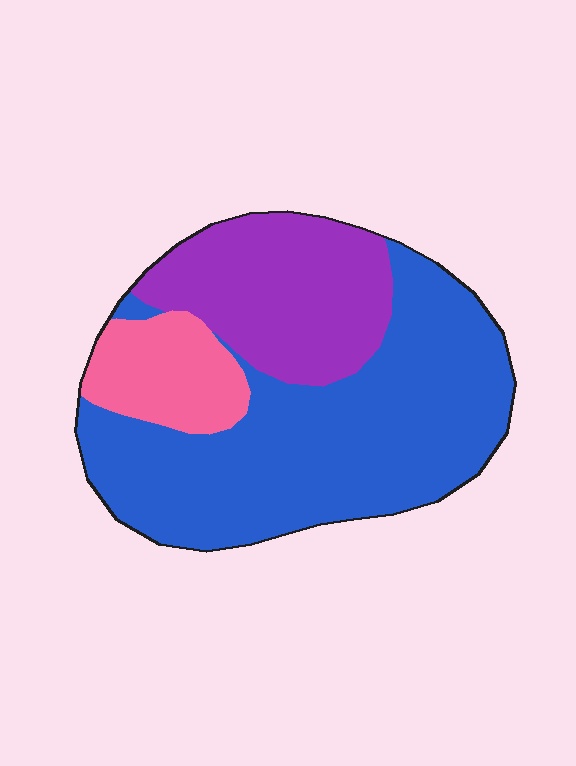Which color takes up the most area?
Blue, at roughly 60%.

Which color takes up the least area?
Pink, at roughly 15%.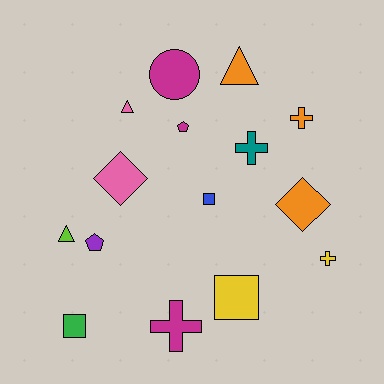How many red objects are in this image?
There are no red objects.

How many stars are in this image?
There are no stars.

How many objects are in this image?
There are 15 objects.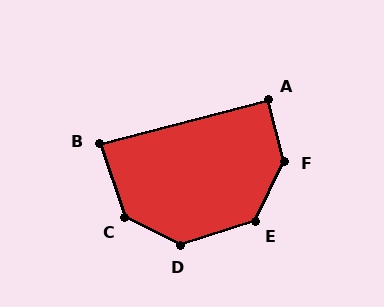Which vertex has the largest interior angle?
F, at approximately 139 degrees.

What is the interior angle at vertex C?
Approximately 136 degrees (obtuse).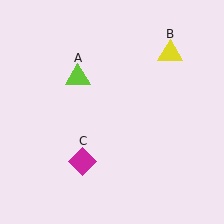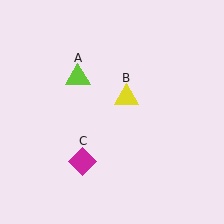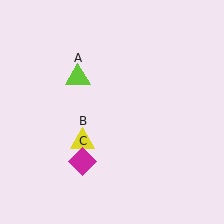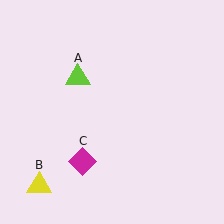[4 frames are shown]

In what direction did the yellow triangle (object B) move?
The yellow triangle (object B) moved down and to the left.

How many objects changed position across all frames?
1 object changed position: yellow triangle (object B).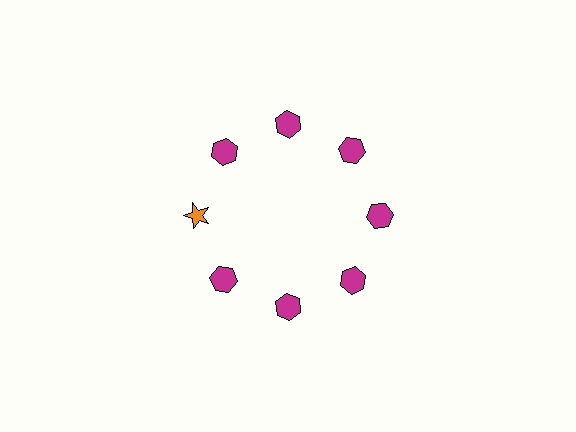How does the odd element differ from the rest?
It differs in both color (orange instead of magenta) and shape (star instead of hexagon).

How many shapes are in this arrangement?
There are 8 shapes arranged in a ring pattern.